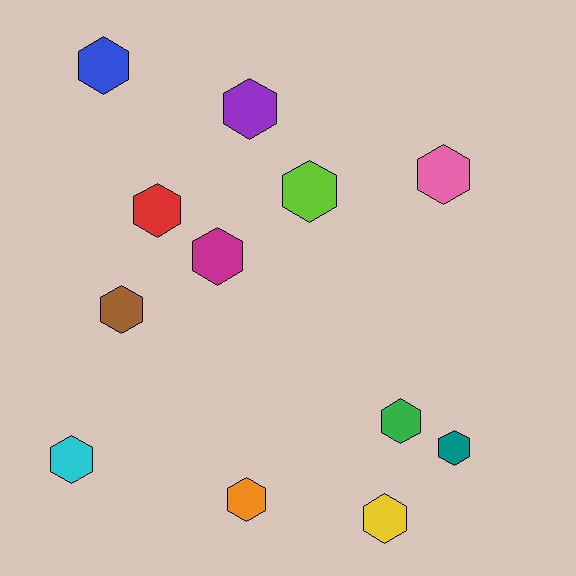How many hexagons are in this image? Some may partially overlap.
There are 12 hexagons.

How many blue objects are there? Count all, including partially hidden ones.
There is 1 blue object.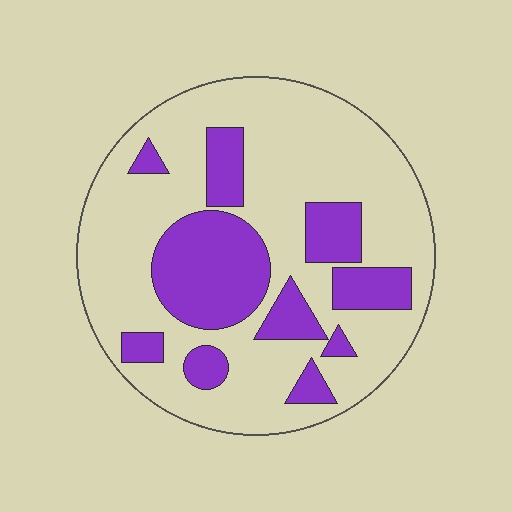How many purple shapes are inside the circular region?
10.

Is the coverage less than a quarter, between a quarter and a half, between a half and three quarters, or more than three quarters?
Between a quarter and a half.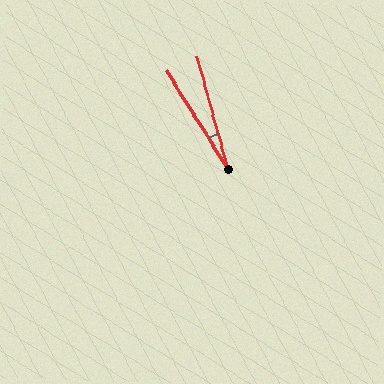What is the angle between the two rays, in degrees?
Approximately 16 degrees.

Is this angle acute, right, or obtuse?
It is acute.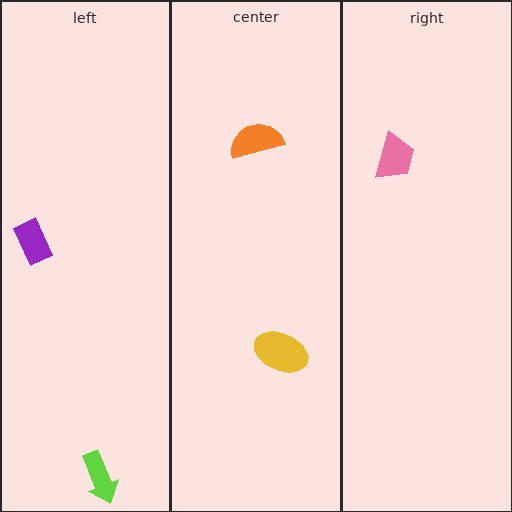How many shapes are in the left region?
2.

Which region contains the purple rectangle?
The left region.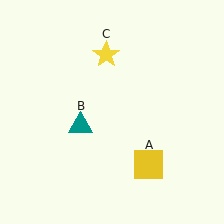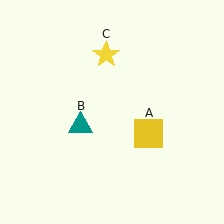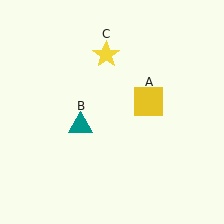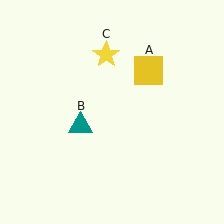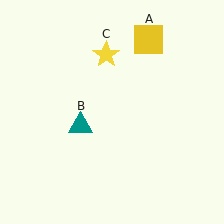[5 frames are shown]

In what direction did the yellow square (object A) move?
The yellow square (object A) moved up.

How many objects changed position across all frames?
1 object changed position: yellow square (object A).